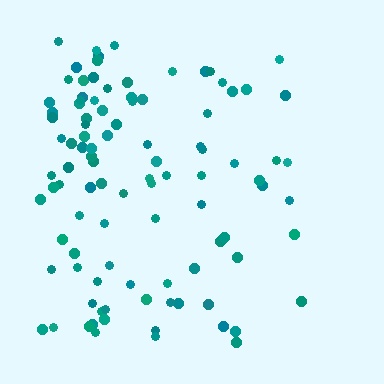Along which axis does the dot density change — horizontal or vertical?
Horizontal.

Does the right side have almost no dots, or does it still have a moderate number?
Still a moderate number, just noticeably fewer than the left.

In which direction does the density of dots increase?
From right to left, with the left side densest.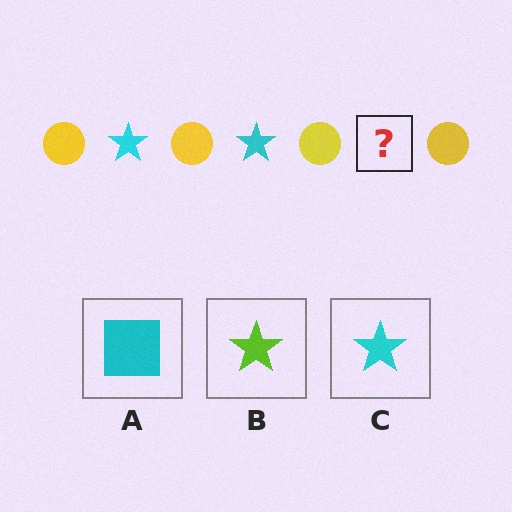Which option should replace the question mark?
Option C.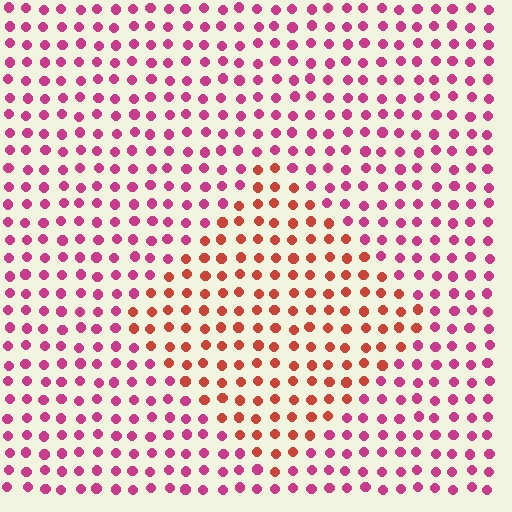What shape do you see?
I see a diamond.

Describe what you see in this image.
The image is filled with small magenta elements in a uniform arrangement. A diamond-shaped region is visible where the elements are tinted to a slightly different hue, forming a subtle color boundary.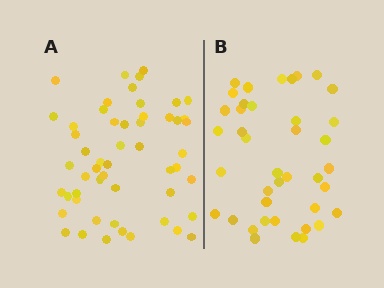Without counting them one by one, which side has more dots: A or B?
Region A (the left region) has more dots.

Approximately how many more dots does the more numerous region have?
Region A has approximately 15 more dots than region B.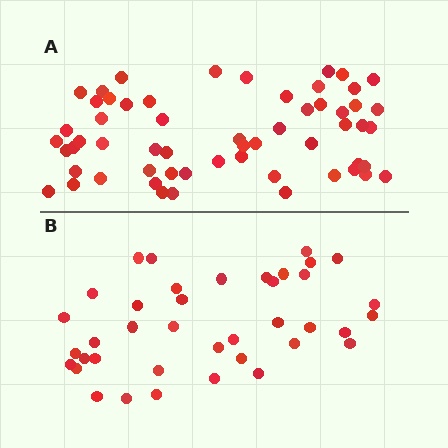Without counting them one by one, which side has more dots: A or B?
Region A (the top region) has more dots.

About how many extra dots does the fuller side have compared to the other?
Region A has approximately 20 more dots than region B.